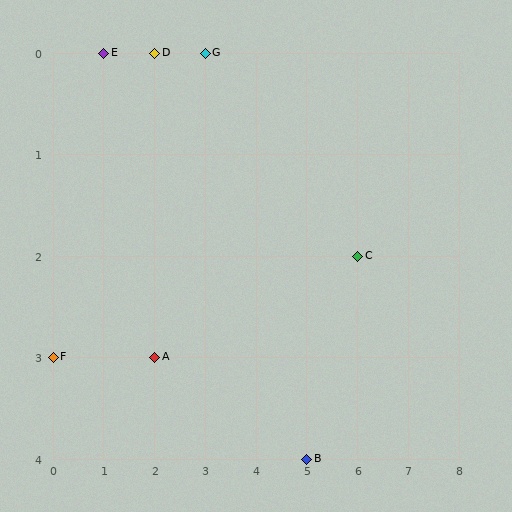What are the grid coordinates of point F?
Point F is at grid coordinates (0, 3).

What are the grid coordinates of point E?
Point E is at grid coordinates (1, 0).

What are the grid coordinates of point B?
Point B is at grid coordinates (5, 4).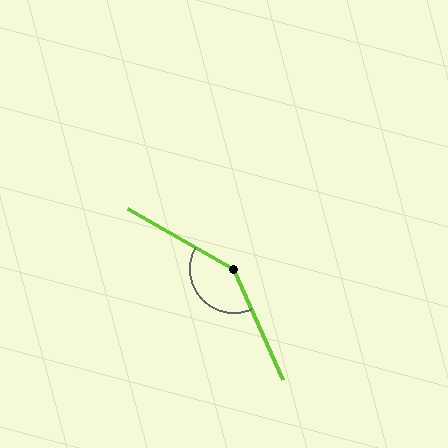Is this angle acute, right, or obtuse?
It is obtuse.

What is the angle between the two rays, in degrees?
Approximately 144 degrees.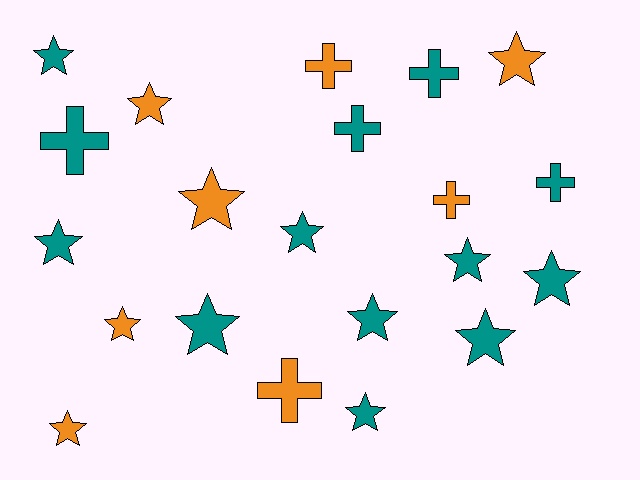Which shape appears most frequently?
Star, with 14 objects.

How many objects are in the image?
There are 21 objects.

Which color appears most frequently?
Teal, with 13 objects.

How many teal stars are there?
There are 9 teal stars.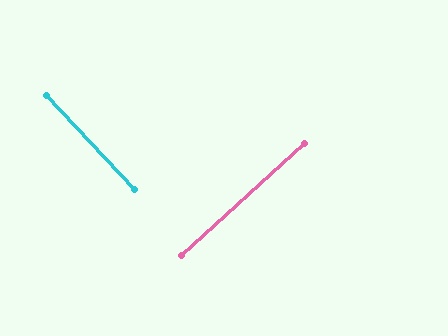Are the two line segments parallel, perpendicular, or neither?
Perpendicular — they meet at approximately 89°.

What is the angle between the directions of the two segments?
Approximately 89 degrees.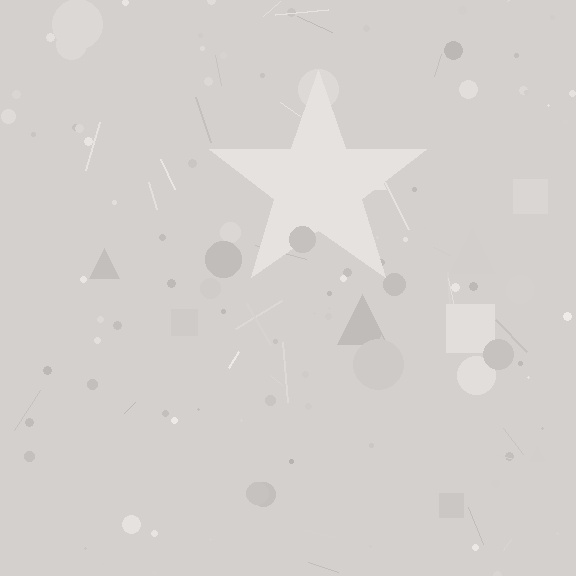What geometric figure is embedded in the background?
A star is embedded in the background.